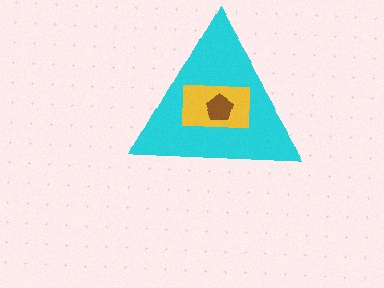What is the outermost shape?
The cyan triangle.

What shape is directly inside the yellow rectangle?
The brown pentagon.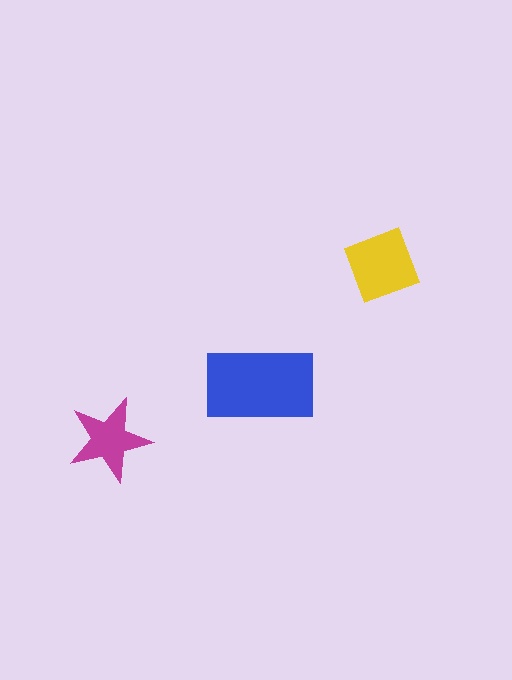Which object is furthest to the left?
The magenta star is leftmost.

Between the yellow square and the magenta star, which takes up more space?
The yellow square.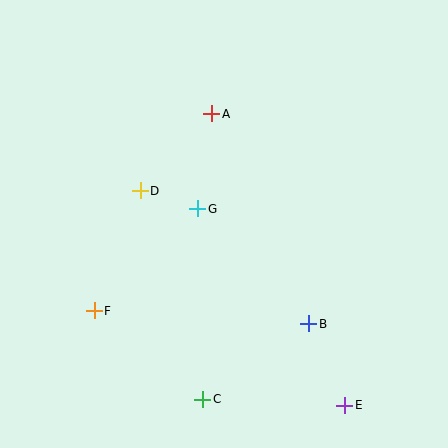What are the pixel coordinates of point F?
Point F is at (94, 311).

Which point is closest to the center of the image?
Point G at (198, 209) is closest to the center.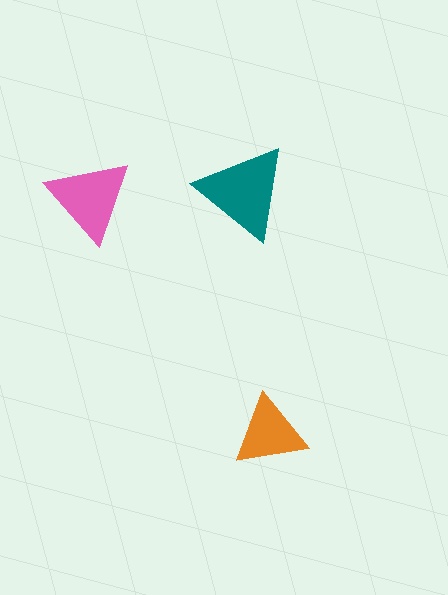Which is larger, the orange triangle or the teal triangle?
The teal one.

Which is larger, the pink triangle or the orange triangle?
The pink one.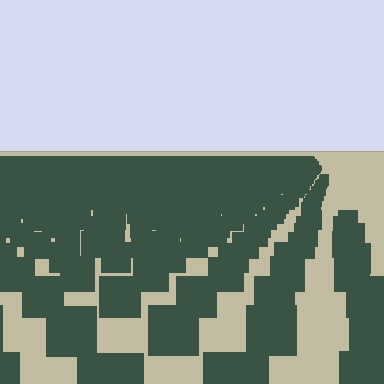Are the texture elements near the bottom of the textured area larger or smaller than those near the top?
Larger. Near the bottom, elements are closer to the viewer and appear at a bigger on-screen size.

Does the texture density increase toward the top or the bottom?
Density increases toward the top.